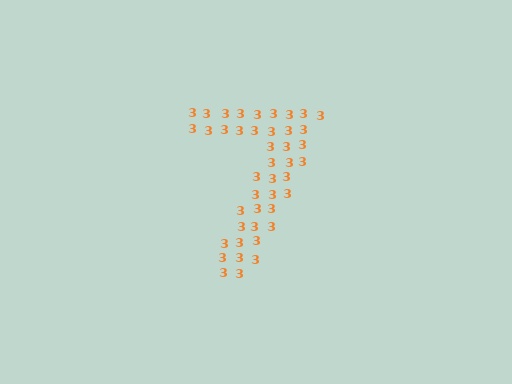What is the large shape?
The large shape is the digit 7.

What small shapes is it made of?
It is made of small digit 3's.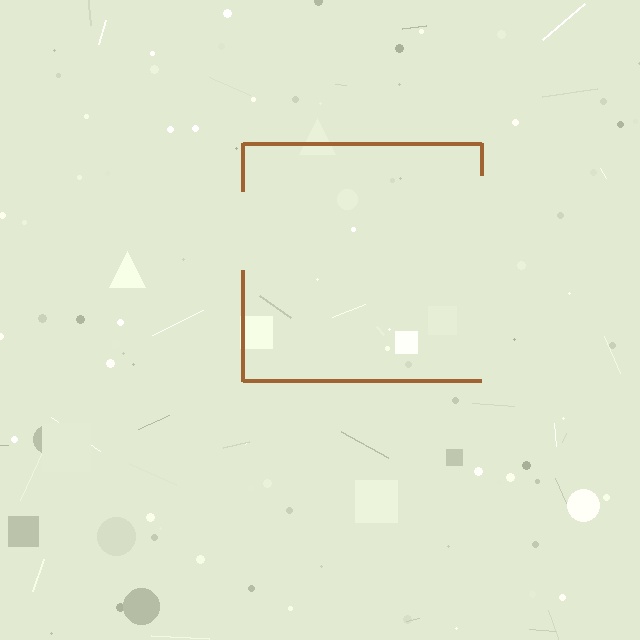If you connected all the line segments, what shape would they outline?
They would outline a square.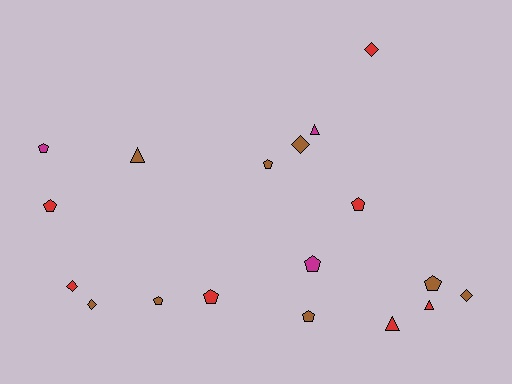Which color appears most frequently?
Brown, with 8 objects.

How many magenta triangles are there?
There is 1 magenta triangle.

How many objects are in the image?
There are 18 objects.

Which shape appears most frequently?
Pentagon, with 9 objects.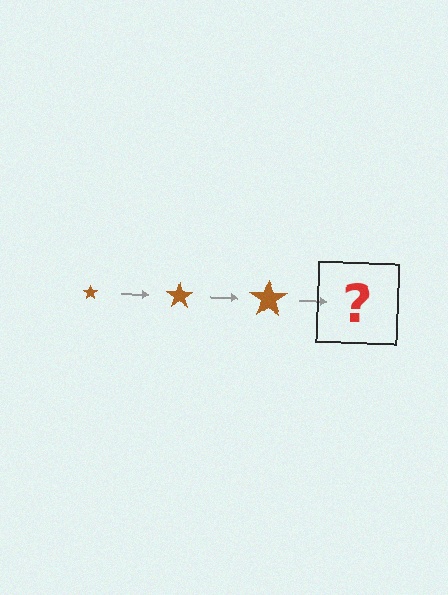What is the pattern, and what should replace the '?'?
The pattern is that the star gets progressively larger each step. The '?' should be a brown star, larger than the previous one.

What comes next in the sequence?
The next element should be a brown star, larger than the previous one.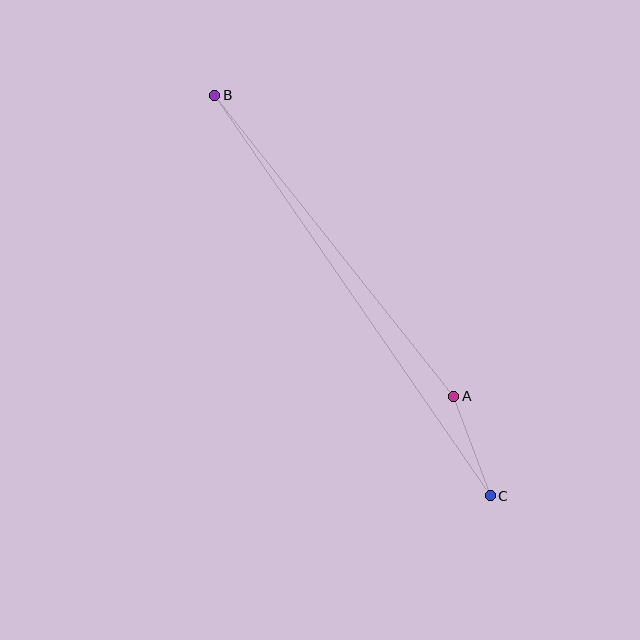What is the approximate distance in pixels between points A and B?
The distance between A and B is approximately 384 pixels.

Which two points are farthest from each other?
Points B and C are farthest from each other.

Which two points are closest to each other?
Points A and C are closest to each other.